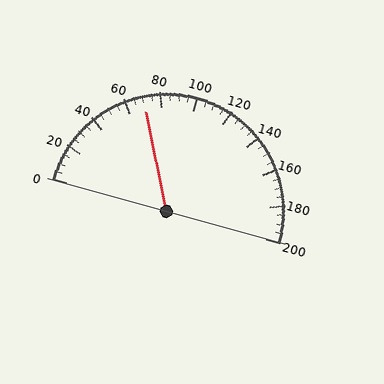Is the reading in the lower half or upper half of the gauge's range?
The reading is in the lower half of the range (0 to 200).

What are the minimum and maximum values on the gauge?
The gauge ranges from 0 to 200.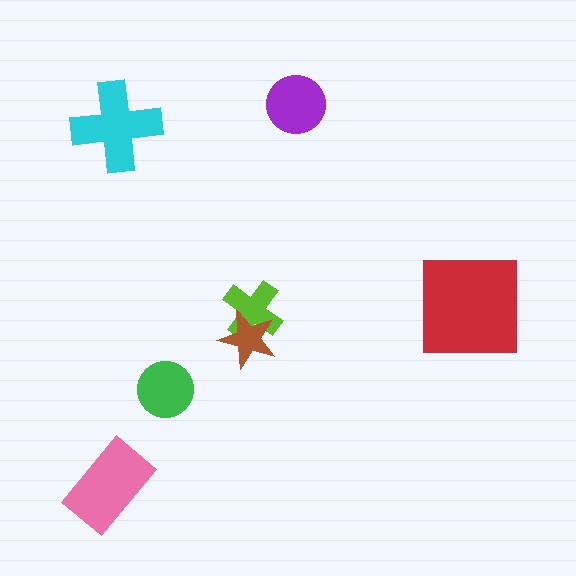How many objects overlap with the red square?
0 objects overlap with the red square.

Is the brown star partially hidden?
No, no other shape covers it.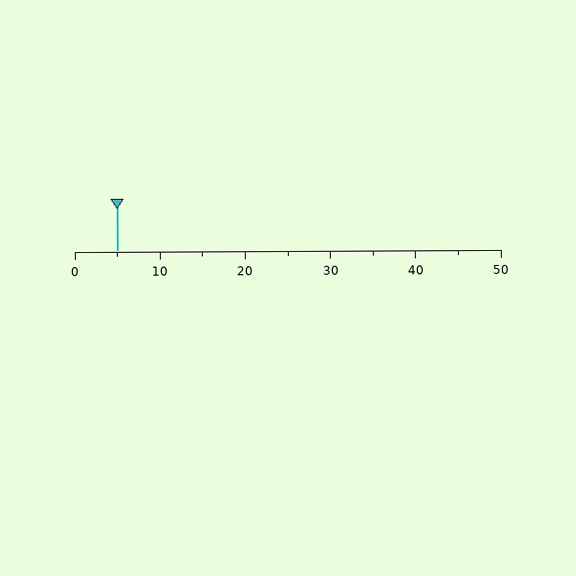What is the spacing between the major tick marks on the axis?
The major ticks are spaced 10 apart.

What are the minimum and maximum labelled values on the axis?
The axis runs from 0 to 50.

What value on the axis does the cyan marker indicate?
The marker indicates approximately 5.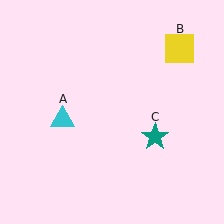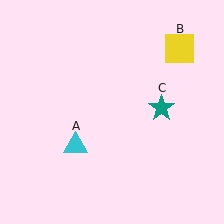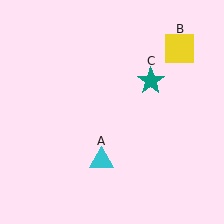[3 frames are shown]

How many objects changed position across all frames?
2 objects changed position: cyan triangle (object A), teal star (object C).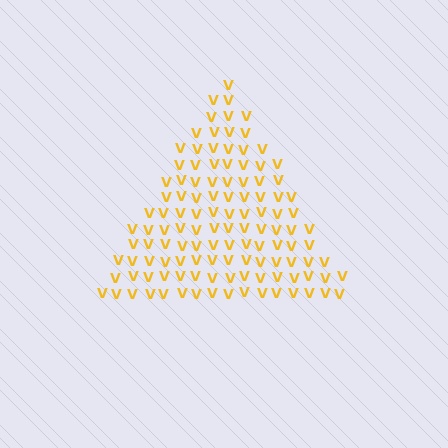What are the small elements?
The small elements are letter V's.